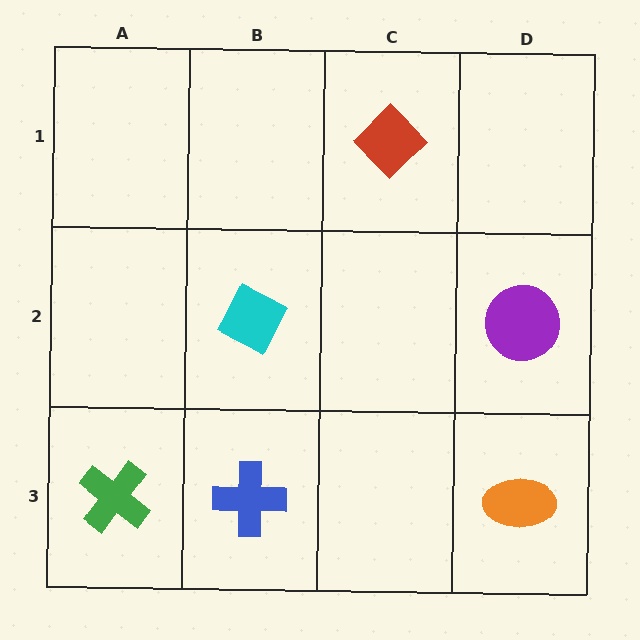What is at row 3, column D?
An orange ellipse.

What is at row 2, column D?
A purple circle.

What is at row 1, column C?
A red diamond.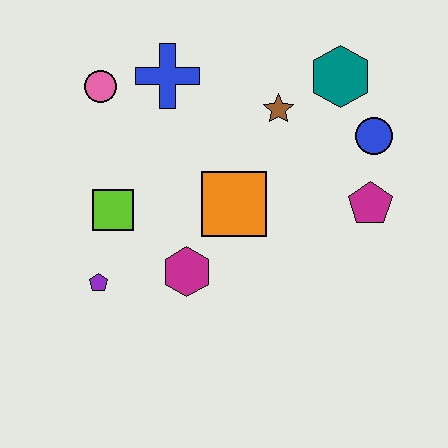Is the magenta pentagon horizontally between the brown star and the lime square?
No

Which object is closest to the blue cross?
The pink circle is closest to the blue cross.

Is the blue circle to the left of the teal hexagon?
No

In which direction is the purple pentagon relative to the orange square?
The purple pentagon is to the left of the orange square.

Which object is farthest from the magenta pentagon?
The pink circle is farthest from the magenta pentagon.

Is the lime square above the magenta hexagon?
Yes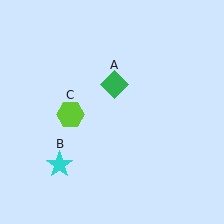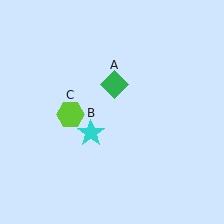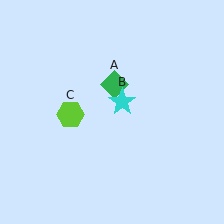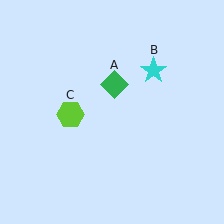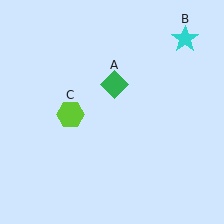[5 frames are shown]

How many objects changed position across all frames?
1 object changed position: cyan star (object B).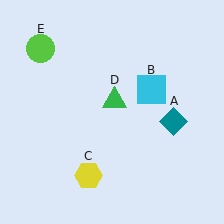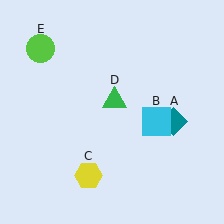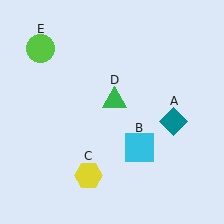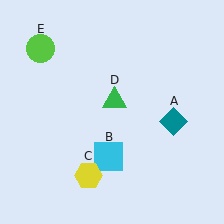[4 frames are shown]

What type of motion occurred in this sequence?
The cyan square (object B) rotated clockwise around the center of the scene.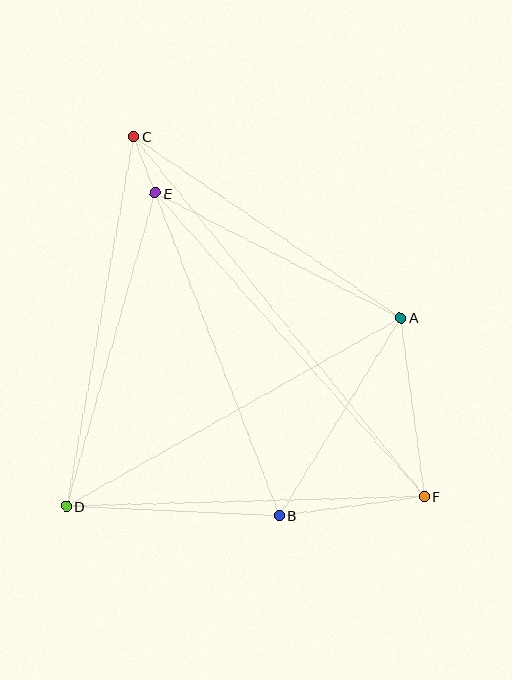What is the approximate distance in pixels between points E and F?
The distance between E and F is approximately 405 pixels.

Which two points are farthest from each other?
Points C and F are farthest from each other.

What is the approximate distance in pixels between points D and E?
The distance between D and E is approximately 325 pixels.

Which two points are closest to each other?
Points C and E are closest to each other.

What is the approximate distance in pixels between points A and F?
The distance between A and F is approximately 180 pixels.